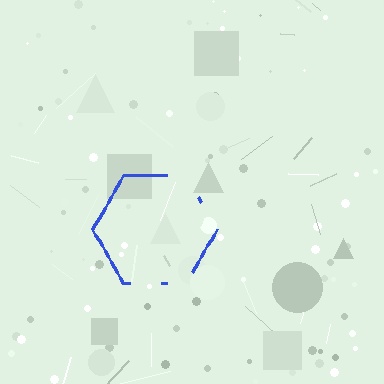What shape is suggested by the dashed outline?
The dashed outline suggests a hexagon.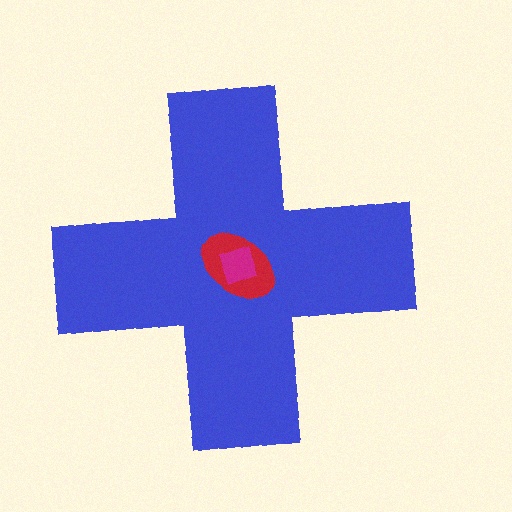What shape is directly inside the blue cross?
The red ellipse.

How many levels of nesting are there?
3.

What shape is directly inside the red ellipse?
The magenta diamond.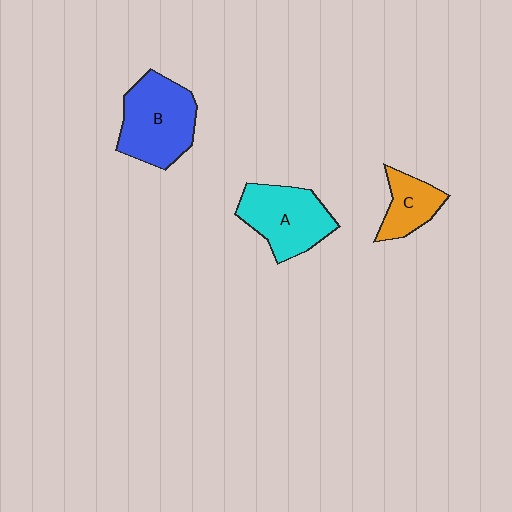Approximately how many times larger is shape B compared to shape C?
Approximately 1.9 times.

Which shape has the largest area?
Shape B (blue).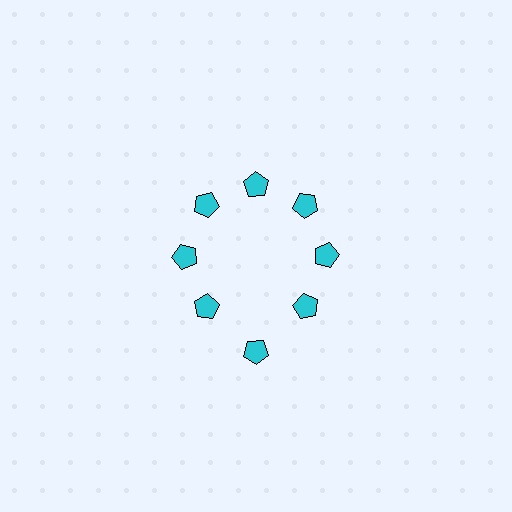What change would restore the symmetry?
The symmetry would be restored by moving it inward, back onto the ring so that all 8 pentagons sit at equal angles and equal distance from the center.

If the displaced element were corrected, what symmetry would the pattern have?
It would have 8-fold rotational symmetry — the pattern would map onto itself every 45 degrees.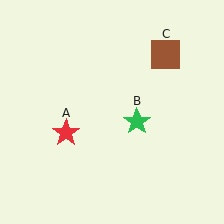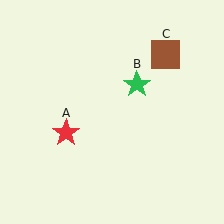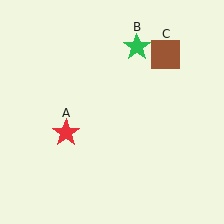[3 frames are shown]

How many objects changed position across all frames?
1 object changed position: green star (object B).